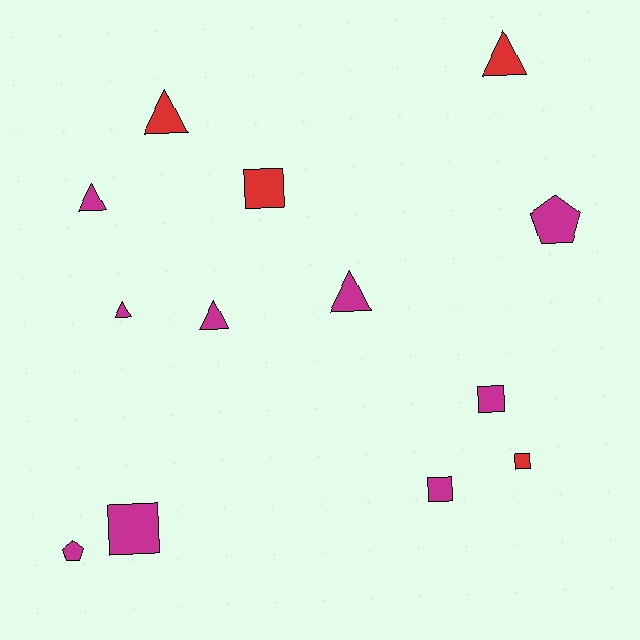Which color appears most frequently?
Magenta, with 9 objects.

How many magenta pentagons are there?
There are 2 magenta pentagons.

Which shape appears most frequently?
Triangle, with 6 objects.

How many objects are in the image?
There are 13 objects.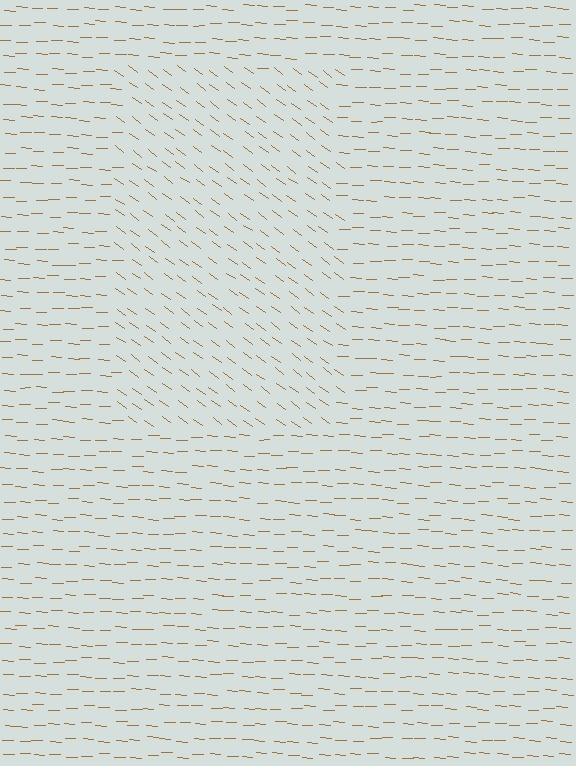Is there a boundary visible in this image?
Yes, there is a texture boundary formed by a change in line orientation.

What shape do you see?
I see a rectangle.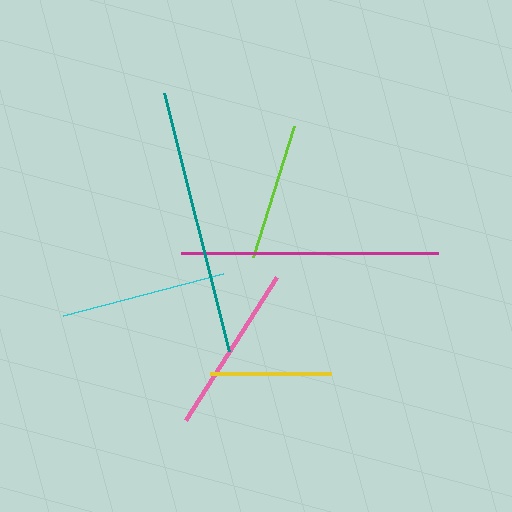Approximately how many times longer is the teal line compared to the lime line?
The teal line is approximately 1.9 times the length of the lime line.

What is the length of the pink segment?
The pink segment is approximately 169 pixels long.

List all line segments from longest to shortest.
From longest to shortest: teal, magenta, pink, cyan, lime, yellow.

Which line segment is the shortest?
The yellow line is the shortest at approximately 122 pixels.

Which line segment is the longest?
The teal line is the longest at approximately 266 pixels.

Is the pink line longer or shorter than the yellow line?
The pink line is longer than the yellow line.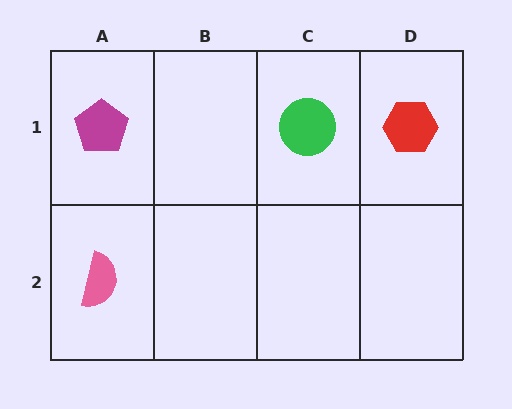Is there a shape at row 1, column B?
No, that cell is empty.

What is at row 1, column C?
A green circle.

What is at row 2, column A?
A pink semicircle.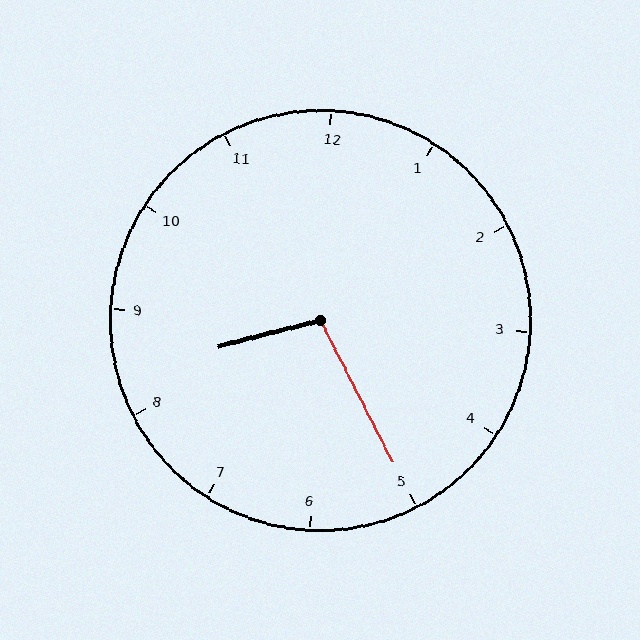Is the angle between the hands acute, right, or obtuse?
It is obtuse.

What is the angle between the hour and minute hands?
Approximately 102 degrees.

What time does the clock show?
8:25.